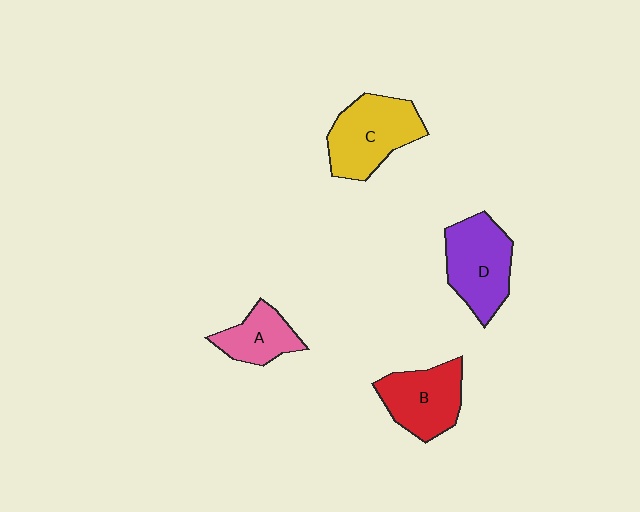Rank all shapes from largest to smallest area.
From largest to smallest: C (yellow), D (purple), B (red), A (pink).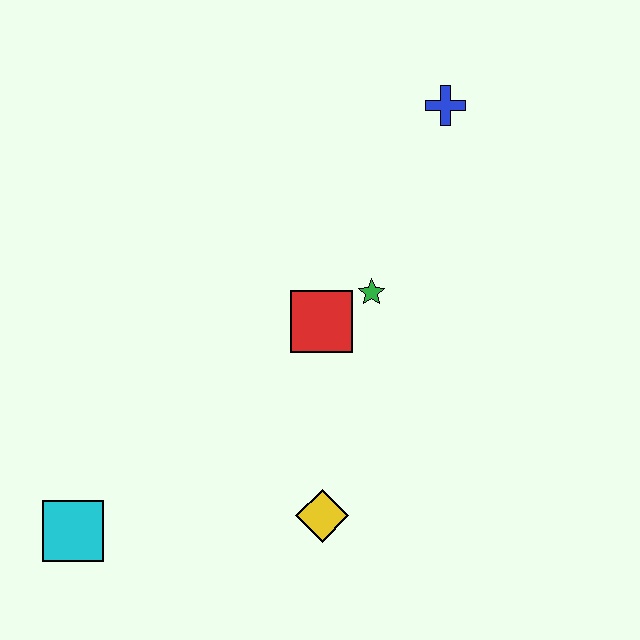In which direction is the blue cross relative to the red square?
The blue cross is above the red square.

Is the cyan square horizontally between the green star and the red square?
No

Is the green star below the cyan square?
No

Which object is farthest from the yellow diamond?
The blue cross is farthest from the yellow diamond.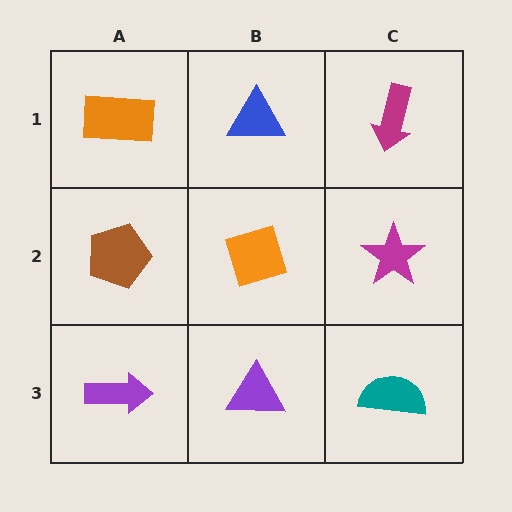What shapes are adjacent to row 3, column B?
An orange diamond (row 2, column B), a purple arrow (row 3, column A), a teal semicircle (row 3, column C).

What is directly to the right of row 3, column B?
A teal semicircle.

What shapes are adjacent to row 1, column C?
A magenta star (row 2, column C), a blue triangle (row 1, column B).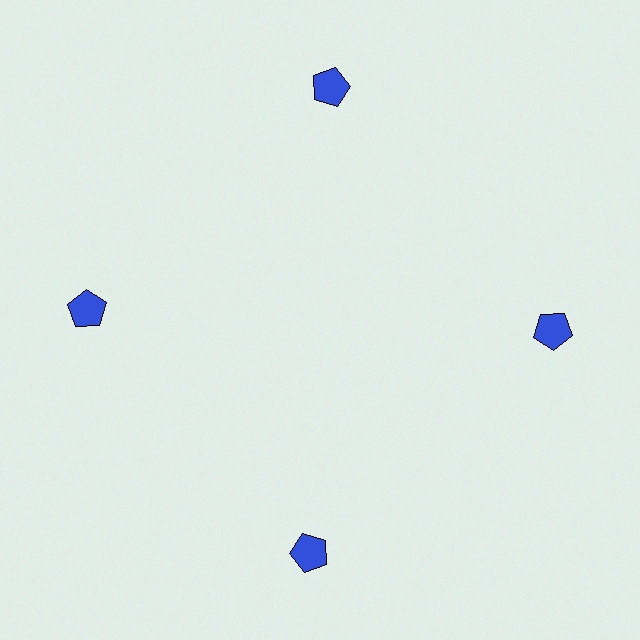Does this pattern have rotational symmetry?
Yes, this pattern has 4-fold rotational symmetry. It looks the same after rotating 90 degrees around the center.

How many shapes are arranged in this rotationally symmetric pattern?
There are 4 shapes, arranged in 4 groups of 1.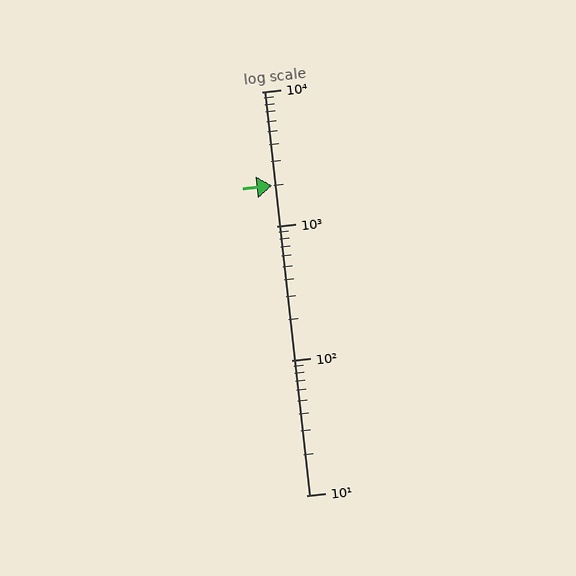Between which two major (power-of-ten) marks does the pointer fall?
The pointer is between 1000 and 10000.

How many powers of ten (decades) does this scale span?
The scale spans 3 decades, from 10 to 10000.